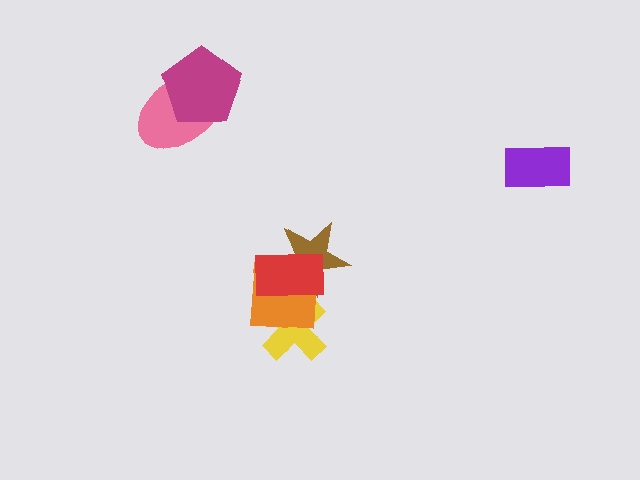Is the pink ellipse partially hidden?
Yes, it is partially covered by another shape.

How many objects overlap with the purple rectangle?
0 objects overlap with the purple rectangle.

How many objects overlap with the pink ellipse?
1 object overlaps with the pink ellipse.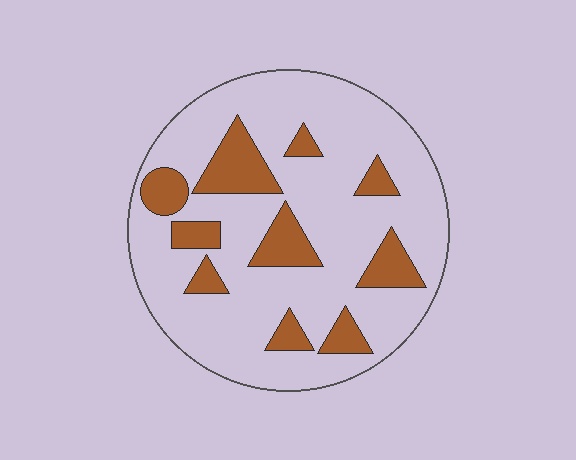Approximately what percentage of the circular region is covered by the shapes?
Approximately 20%.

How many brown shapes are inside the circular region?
10.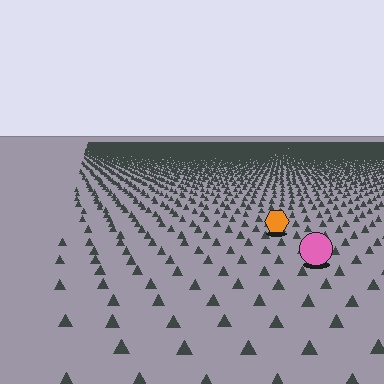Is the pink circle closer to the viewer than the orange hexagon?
Yes. The pink circle is closer — you can tell from the texture gradient: the ground texture is coarser near it.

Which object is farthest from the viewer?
The orange hexagon is farthest from the viewer. It appears smaller and the ground texture around it is denser.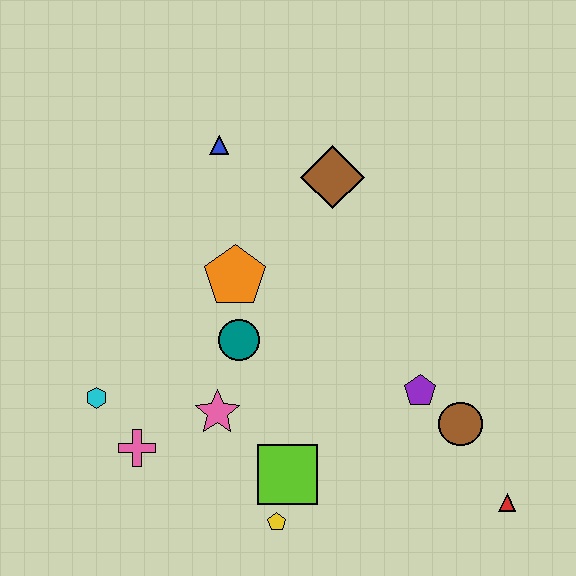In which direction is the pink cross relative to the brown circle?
The pink cross is to the left of the brown circle.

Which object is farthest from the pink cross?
The red triangle is farthest from the pink cross.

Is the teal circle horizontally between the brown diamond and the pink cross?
Yes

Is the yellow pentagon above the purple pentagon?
No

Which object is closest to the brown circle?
The purple pentagon is closest to the brown circle.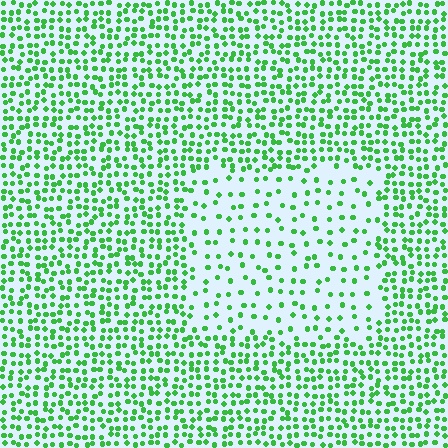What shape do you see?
I see a rectangle.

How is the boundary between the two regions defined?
The boundary is defined by a change in element density (approximately 2.3x ratio). All elements are the same color, size, and shape.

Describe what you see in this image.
The image contains small green elements arranged at two different densities. A rectangle-shaped region is visible where the elements are less densely packed than the surrounding area.